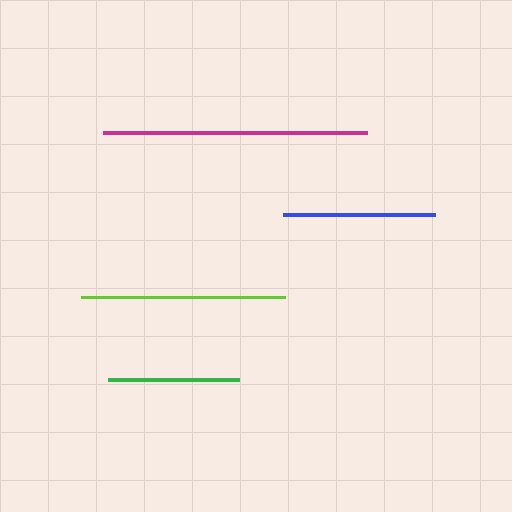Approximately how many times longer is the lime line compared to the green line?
The lime line is approximately 1.6 times the length of the green line.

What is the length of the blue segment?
The blue segment is approximately 152 pixels long.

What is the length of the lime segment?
The lime segment is approximately 205 pixels long.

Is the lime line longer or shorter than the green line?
The lime line is longer than the green line.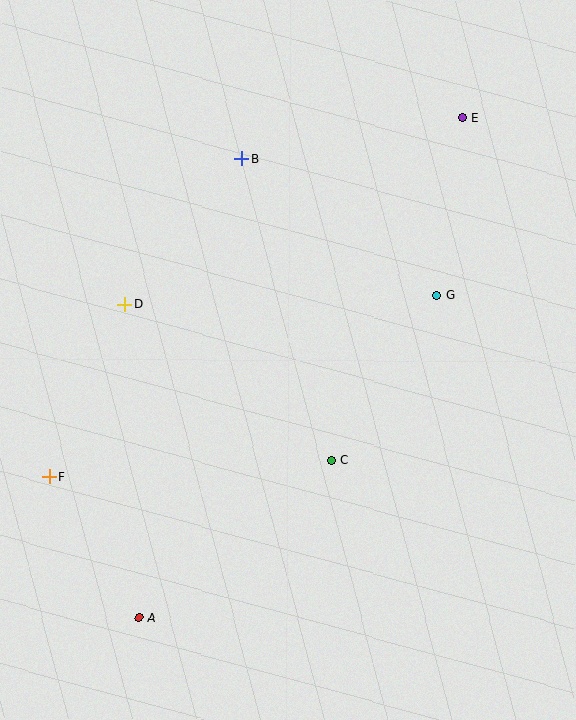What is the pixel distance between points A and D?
The distance between A and D is 314 pixels.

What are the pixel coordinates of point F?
Point F is at (50, 476).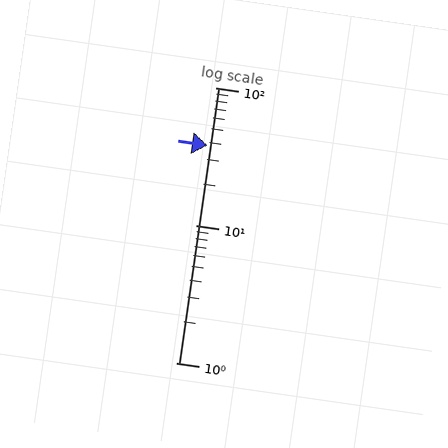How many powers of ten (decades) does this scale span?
The scale spans 2 decades, from 1 to 100.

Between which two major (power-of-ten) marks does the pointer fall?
The pointer is between 10 and 100.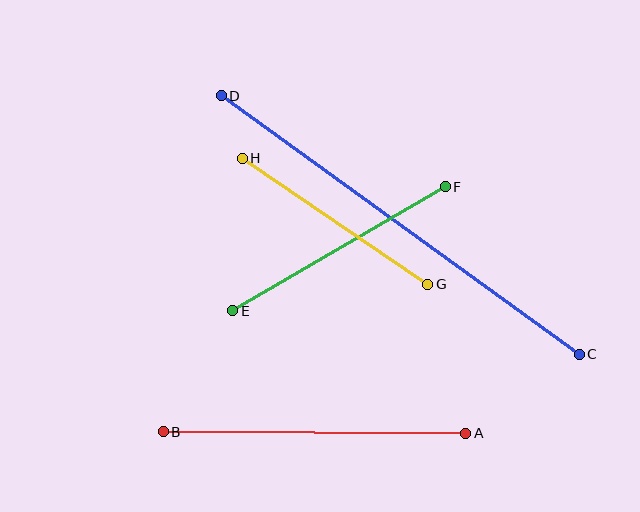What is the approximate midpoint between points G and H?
The midpoint is at approximately (335, 221) pixels.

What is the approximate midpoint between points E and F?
The midpoint is at approximately (339, 249) pixels.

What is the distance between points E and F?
The distance is approximately 246 pixels.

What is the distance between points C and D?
The distance is approximately 442 pixels.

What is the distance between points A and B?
The distance is approximately 302 pixels.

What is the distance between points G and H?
The distance is approximately 224 pixels.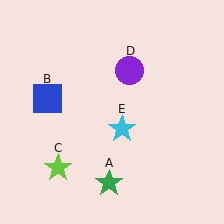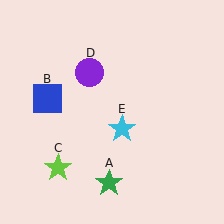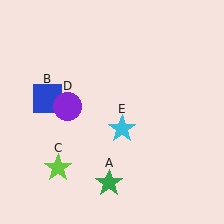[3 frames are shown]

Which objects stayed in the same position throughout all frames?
Green star (object A) and blue square (object B) and lime star (object C) and cyan star (object E) remained stationary.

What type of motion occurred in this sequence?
The purple circle (object D) rotated counterclockwise around the center of the scene.